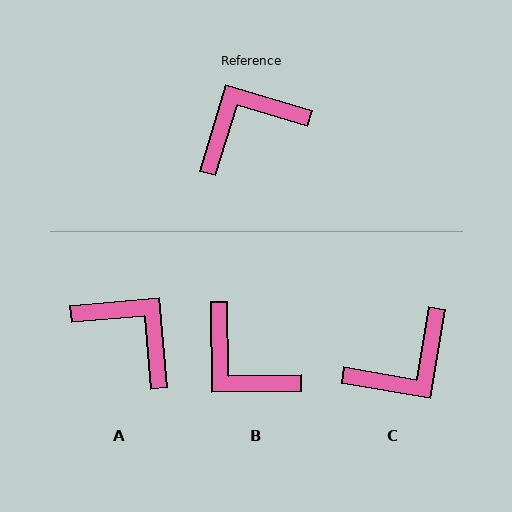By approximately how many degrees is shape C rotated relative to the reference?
Approximately 173 degrees clockwise.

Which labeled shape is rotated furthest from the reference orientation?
C, about 173 degrees away.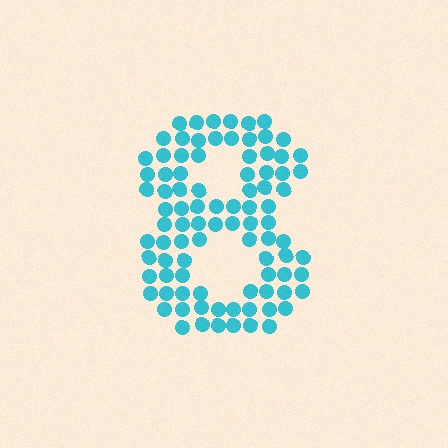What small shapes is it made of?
It is made of small circles.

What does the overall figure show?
The overall figure shows the digit 8.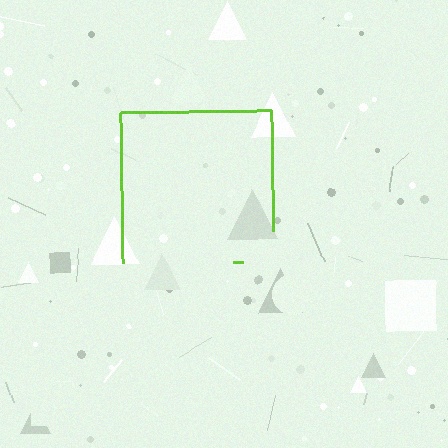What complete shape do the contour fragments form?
The contour fragments form a square.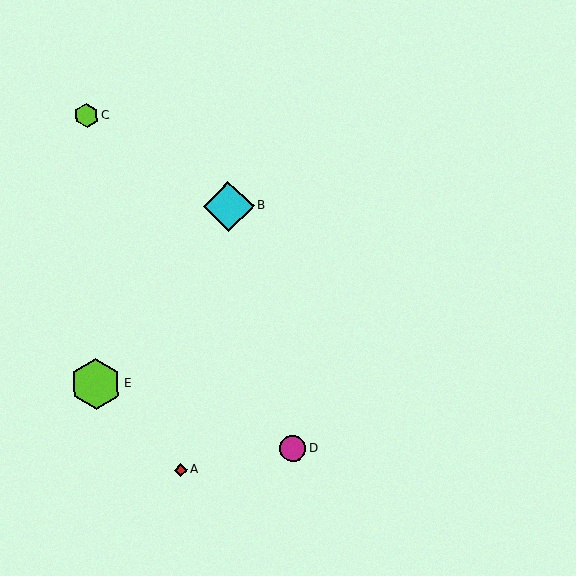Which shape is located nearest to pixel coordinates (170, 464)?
The red diamond (labeled A) at (180, 470) is nearest to that location.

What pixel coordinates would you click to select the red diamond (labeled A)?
Click at (180, 470) to select the red diamond A.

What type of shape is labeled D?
Shape D is a magenta circle.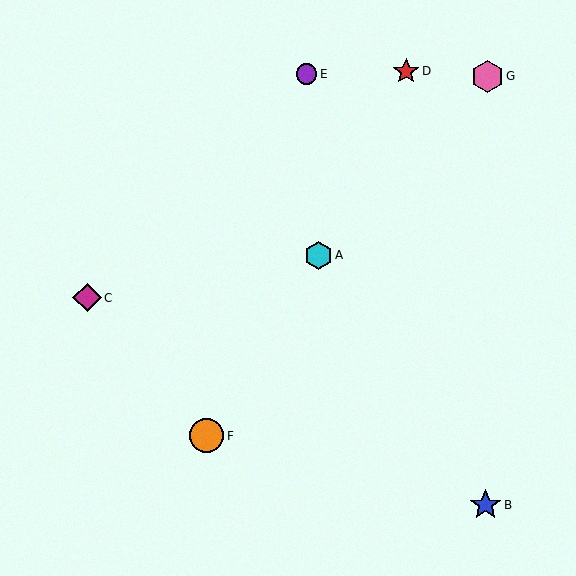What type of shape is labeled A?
Shape A is a cyan hexagon.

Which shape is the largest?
The orange circle (labeled F) is the largest.